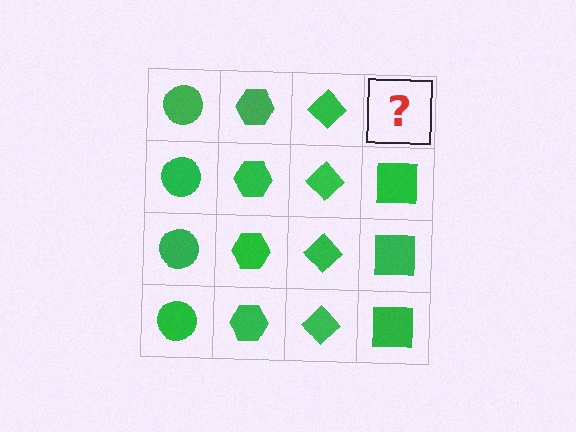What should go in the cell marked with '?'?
The missing cell should contain a green square.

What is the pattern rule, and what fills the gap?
The rule is that each column has a consistent shape. The gap should be filled with a green square.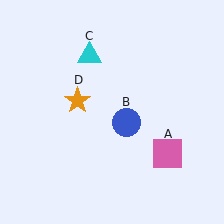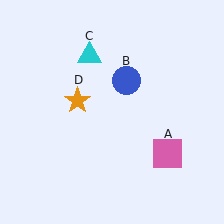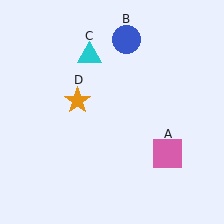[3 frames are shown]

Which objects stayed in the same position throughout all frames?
Pink square (object A) and cyan triangle (object C) and orange star (object D) remained stationary.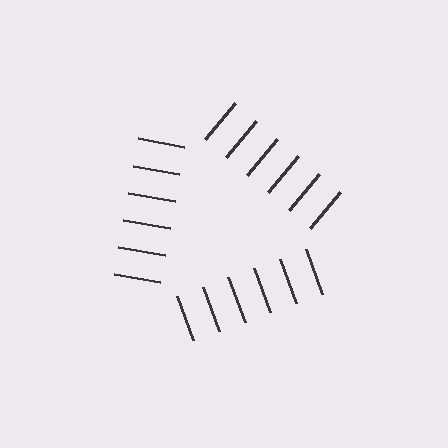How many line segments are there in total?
18 — 6 along each of the 3 edges.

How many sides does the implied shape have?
3 sides — the line-ends trace a triangle.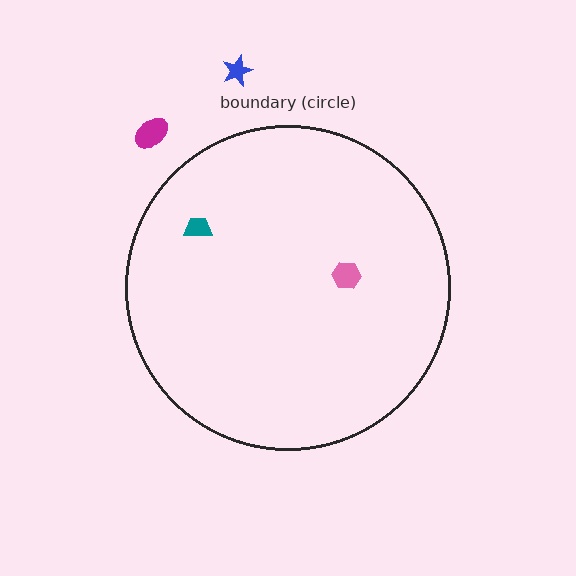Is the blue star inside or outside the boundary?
Outside.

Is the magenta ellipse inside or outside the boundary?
Outside.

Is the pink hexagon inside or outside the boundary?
Inside.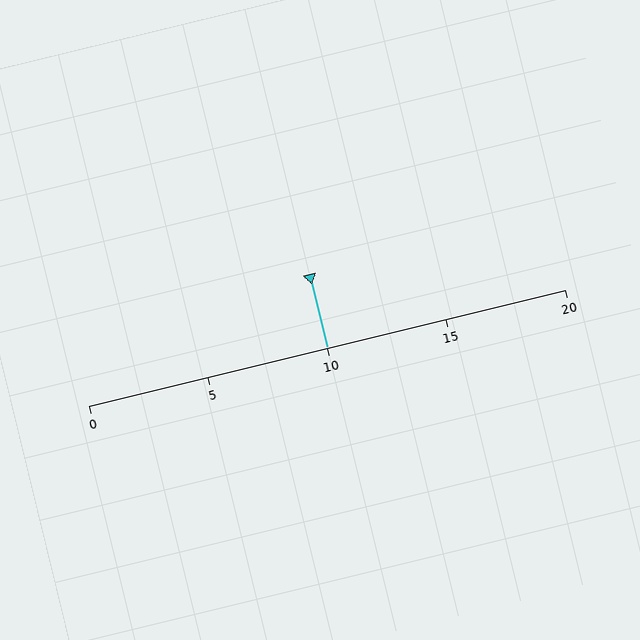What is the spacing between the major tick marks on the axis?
The major ticks are spaced 5 apart.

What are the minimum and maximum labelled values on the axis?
The axis runs from 0 to 20.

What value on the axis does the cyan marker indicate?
The marker indicates approximately 10.